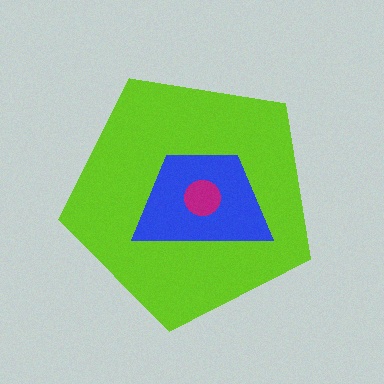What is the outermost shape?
The lime pentagon.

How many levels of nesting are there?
3.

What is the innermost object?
The magenta circle.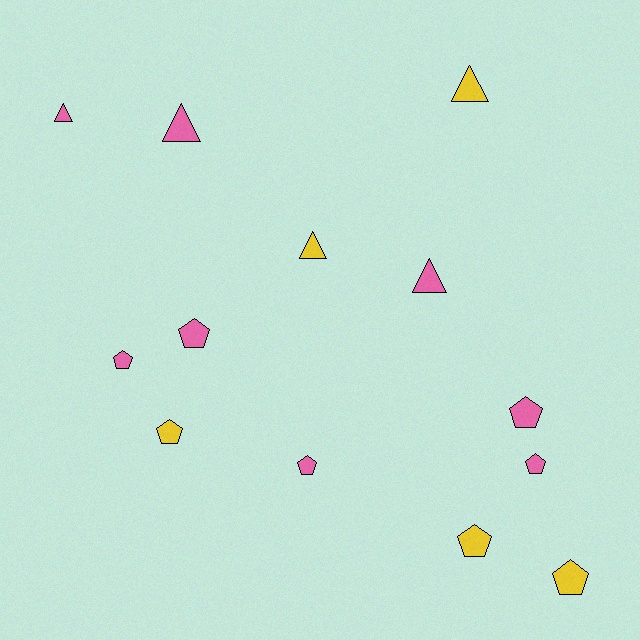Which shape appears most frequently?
Pentagon, with 8 objects.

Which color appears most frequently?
Pink, with 8 objects.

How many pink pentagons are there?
There are 5 pink pentagons.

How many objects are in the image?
There are 13 objects.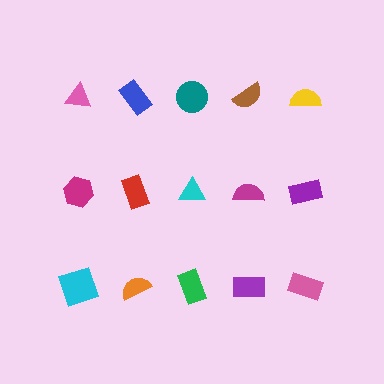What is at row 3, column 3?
A green rectangle.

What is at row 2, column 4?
A magenta semicircle.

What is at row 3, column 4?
A purple rectangle.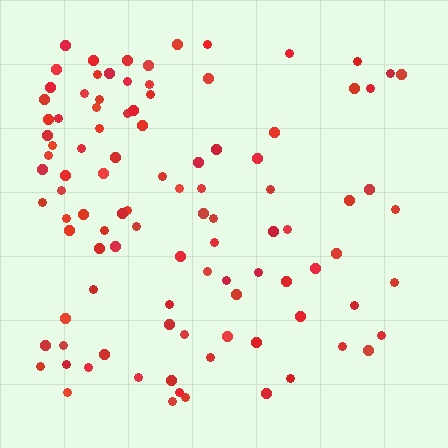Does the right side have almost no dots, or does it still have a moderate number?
Still a moderate number, just noticeably fewer than the left.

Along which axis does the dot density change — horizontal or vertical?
Horizontal.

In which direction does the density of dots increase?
From right to left, with the left side densest.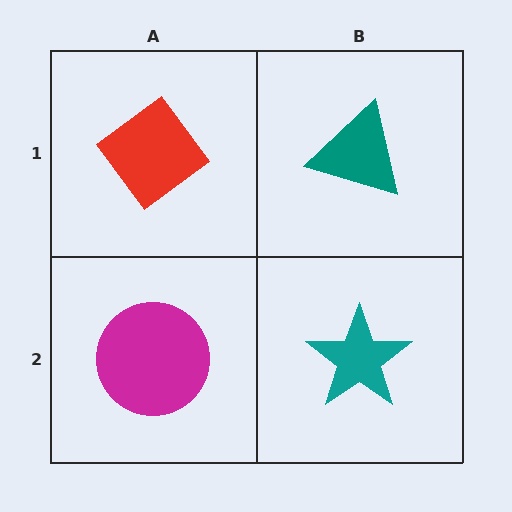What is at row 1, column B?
A teal triangle.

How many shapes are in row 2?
2 shapes.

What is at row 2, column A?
A magenta circle.